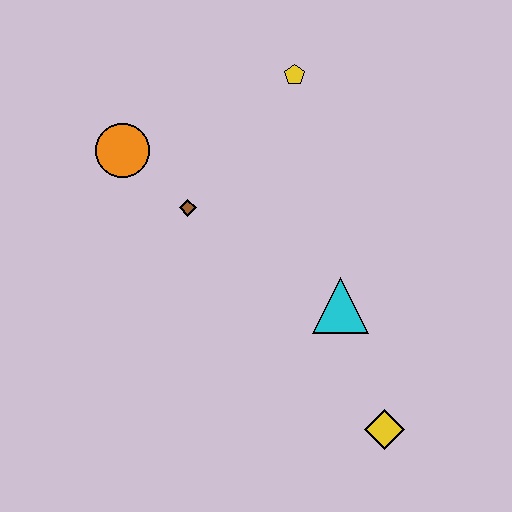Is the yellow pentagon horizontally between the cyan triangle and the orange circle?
Yes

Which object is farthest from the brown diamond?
The yellow diamond is farthest from the brown diamond.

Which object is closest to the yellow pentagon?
The brown diamond is closest to the yellow pentagon.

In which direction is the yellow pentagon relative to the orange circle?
The yellow pentagon is to the right of the orange circle.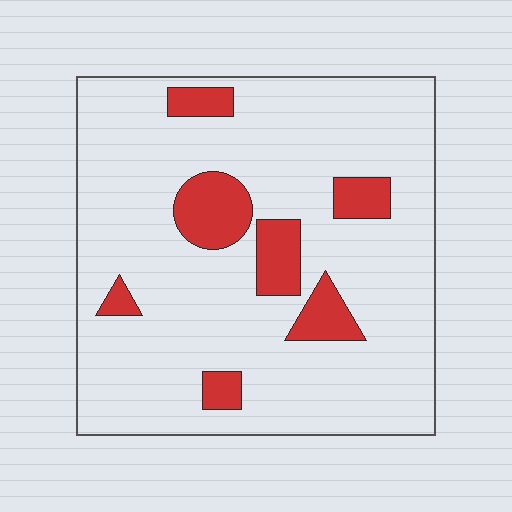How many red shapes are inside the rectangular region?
7.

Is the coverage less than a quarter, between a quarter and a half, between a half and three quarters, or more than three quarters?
Less than a quarter.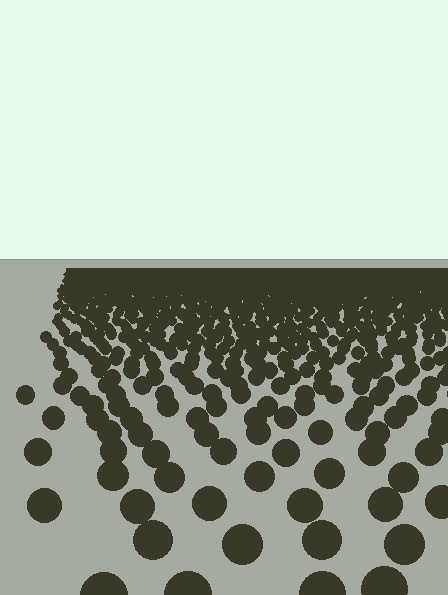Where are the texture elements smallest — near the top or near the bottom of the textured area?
Near the top.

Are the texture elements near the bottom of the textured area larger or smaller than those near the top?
Larger. Near the bottom, elements are closer to the viewer and appear at a bigger on-screen size.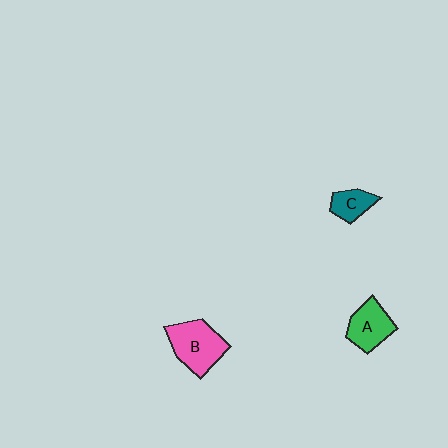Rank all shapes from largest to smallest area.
From largest to smallest: B (pink), A (green), C (teal).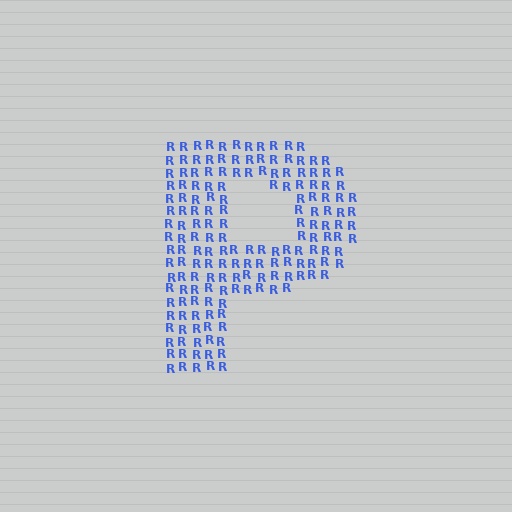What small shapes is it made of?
It is made of small letter R's.